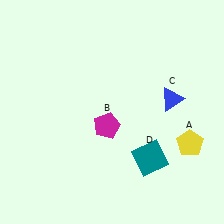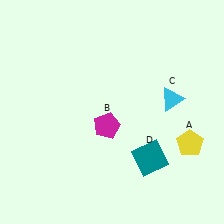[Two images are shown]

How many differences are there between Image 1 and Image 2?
There is 1 difference between the two images.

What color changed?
The triangle (C) changed from blue in Image 1 to cyan in Image 2.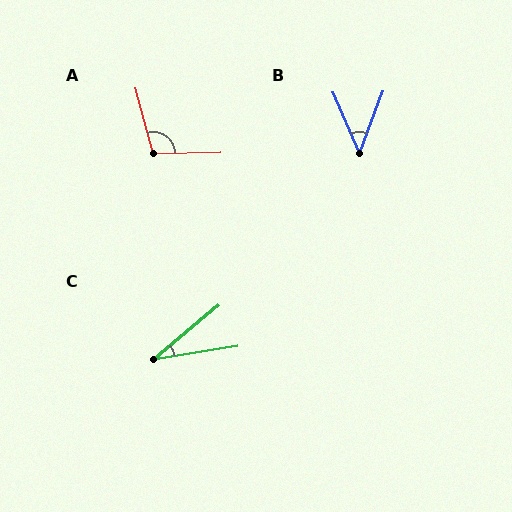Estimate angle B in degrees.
Approximately 44 degrees.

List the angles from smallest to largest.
C (30°), B (44°), A (104°).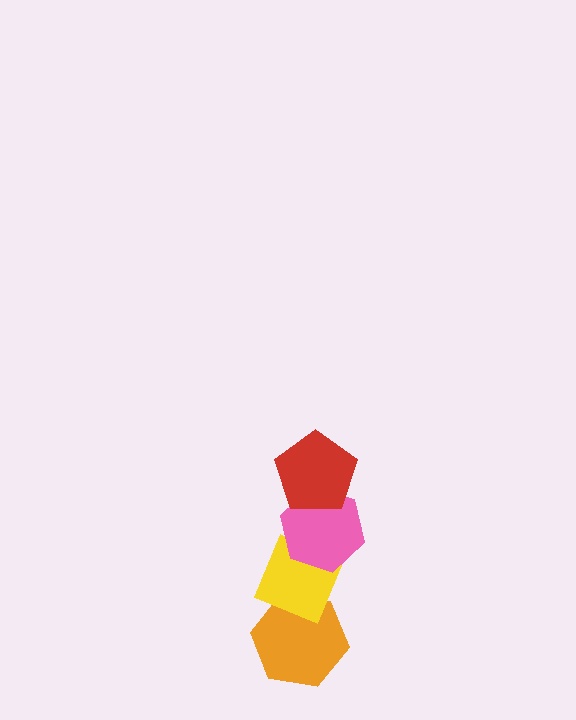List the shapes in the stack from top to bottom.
From top to bottom: the red pentagon, the pink hexagon, the yellow diamond, the orange hexagon.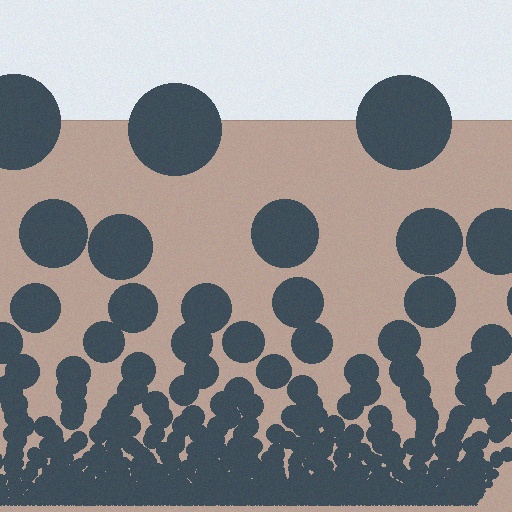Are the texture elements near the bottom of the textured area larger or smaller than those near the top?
Smaller. The gradient is inverted — elements near the bottom are smaller and denser.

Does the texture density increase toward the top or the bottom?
Density increases toward the bottom.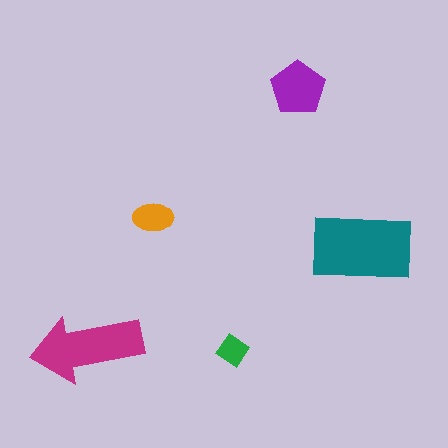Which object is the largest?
The teal rectangle.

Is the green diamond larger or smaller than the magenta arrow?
Smaller.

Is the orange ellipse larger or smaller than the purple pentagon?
Smaller.